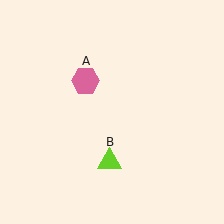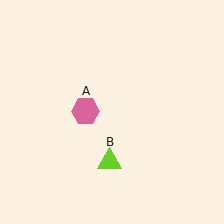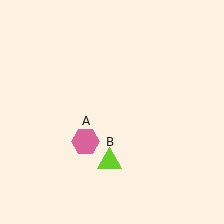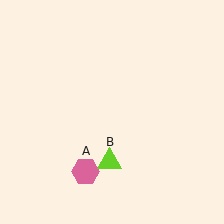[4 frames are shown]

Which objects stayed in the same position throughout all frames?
Lime triangle (object B) remained stationary.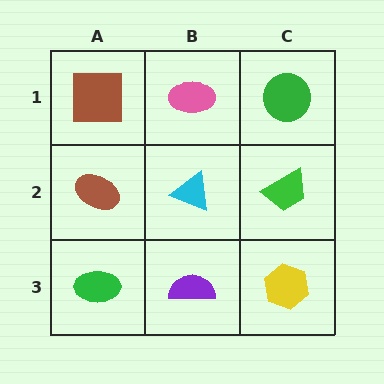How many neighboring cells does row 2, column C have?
3.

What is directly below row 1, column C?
A green trapezoid.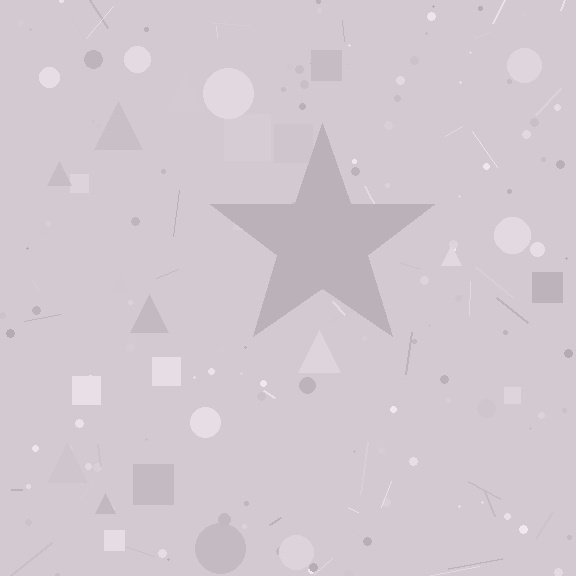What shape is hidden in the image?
A star is hidden in the image.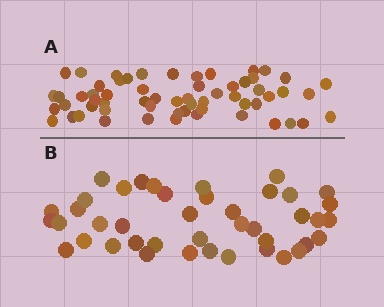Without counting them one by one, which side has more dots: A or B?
Region A (the top region) has more dots.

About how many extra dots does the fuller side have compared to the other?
Region A has approximately 20 more dots than region B.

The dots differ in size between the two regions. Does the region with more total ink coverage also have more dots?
No. Region B has more total ink coverage because its dots are larger, but region A actually contains more individual dots. Total area can be misleading — the number of items is what matters here.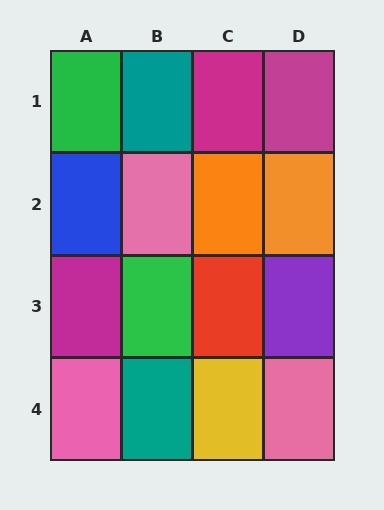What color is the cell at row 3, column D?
Purple.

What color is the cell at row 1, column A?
Green.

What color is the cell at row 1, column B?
Teal.